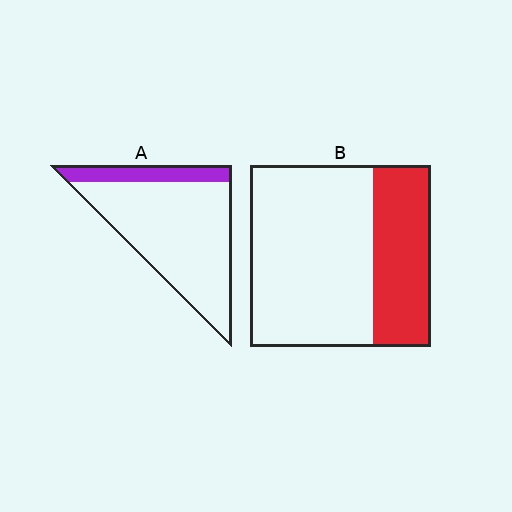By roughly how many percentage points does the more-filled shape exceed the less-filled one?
By roughly 15 percentage points (B over A).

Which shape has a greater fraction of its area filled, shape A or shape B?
Shape B.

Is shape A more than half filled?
No.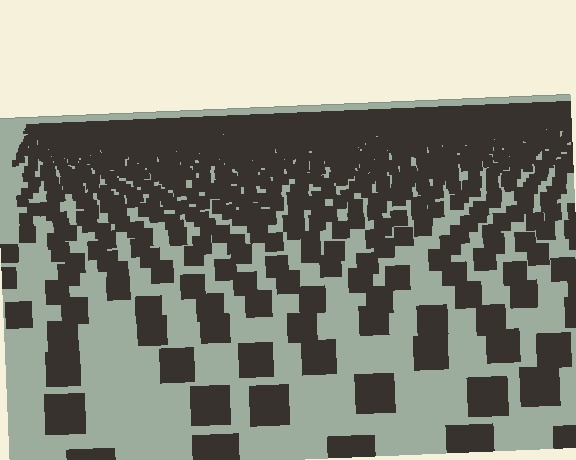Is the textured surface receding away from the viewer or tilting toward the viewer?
The surface is receding away from the viewer. Texture elements get smaller and denser toward the top.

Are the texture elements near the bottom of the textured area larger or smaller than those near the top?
Larger. Near the bottom, elements are closer to the viewer and appear at a bigger on-screen size.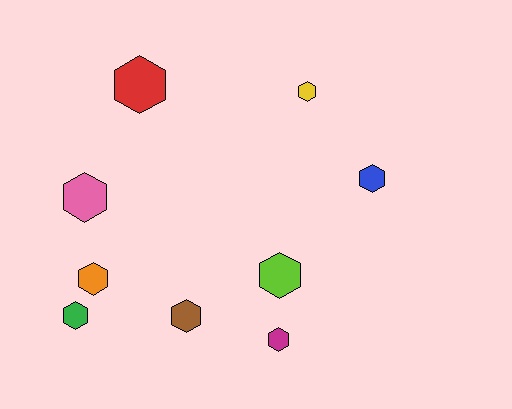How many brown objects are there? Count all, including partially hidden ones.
There is 1 brown object.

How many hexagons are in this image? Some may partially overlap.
There are 9 hexagons.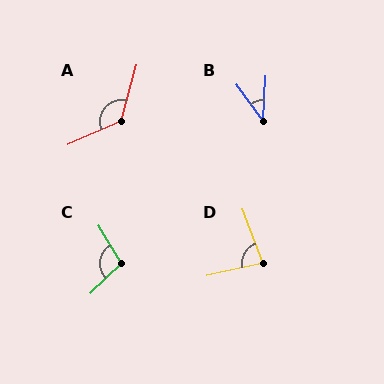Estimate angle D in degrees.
Approximately 82 degrees.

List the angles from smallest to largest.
B (39°), D (82°), C (102°), A (129°).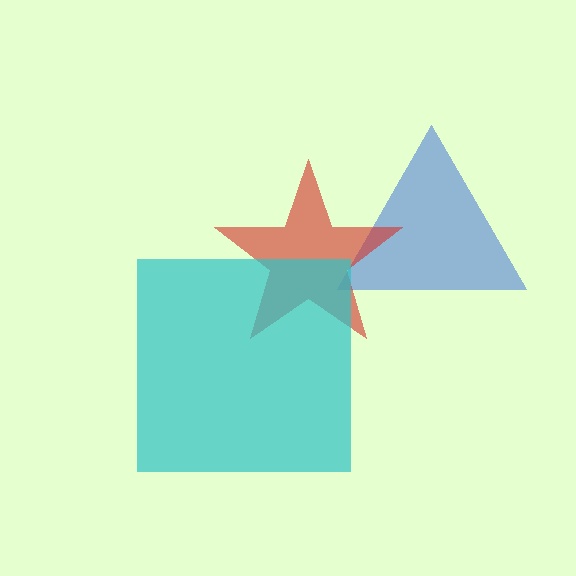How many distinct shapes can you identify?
There are 3 distinct shapes: a blue triangle, a red star, a cyan square.